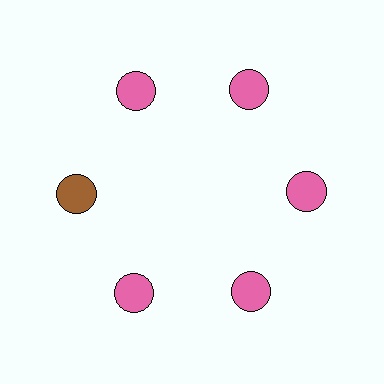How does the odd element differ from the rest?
It has a different color: brown instead of pink.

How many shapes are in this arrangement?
There are 6 shapes arranged in a ring pattern.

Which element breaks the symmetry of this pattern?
The brown circle at roughly the 9 o'clock position breaks the symmetry. All other shapes are pink circles.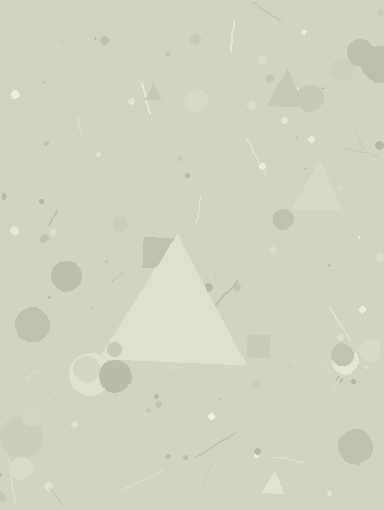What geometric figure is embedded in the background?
A triangle is embedded in the background.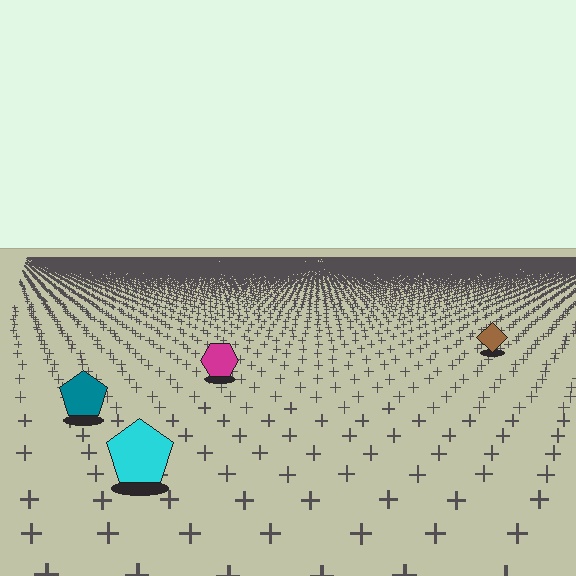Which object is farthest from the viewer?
The brown diamond is farthest from the viewer. It appears smaller and the ground texture around it is denser.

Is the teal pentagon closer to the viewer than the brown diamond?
Yes. The teal pentagon is closer — you can tell from the texture gradient: the ground texture is coarser near it.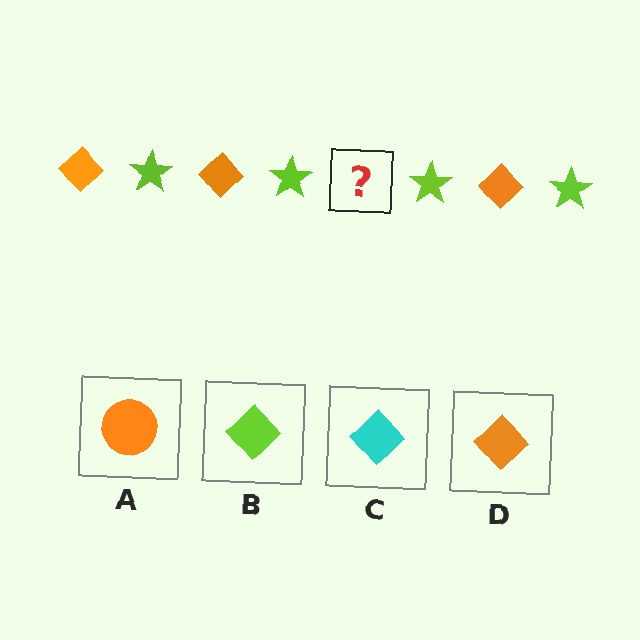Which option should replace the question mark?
Option D.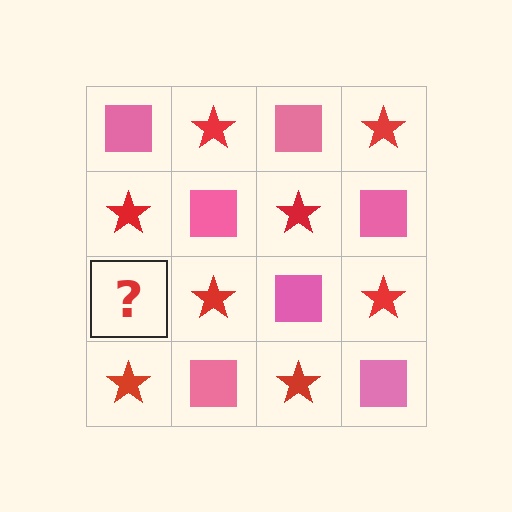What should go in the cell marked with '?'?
The missing cell should contain a pink square.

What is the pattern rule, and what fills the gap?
The rule is that it alternates pink square and red star in a checkerboard pattern. The gap should be filled with a pink square.